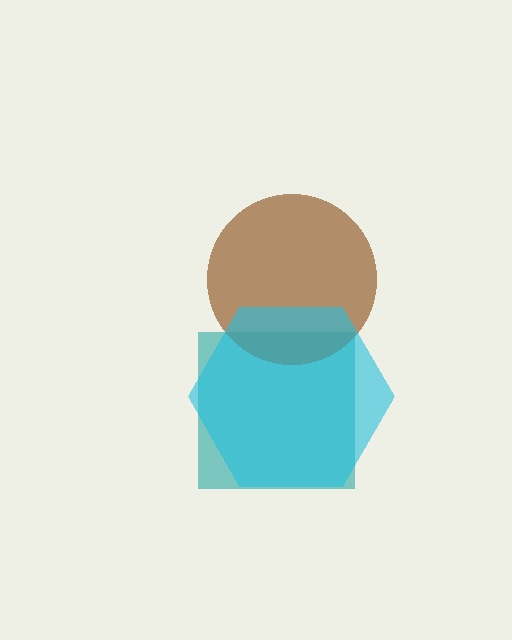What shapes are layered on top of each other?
The layered shapes are: a teal square, a brown circle, a cyan hexagon.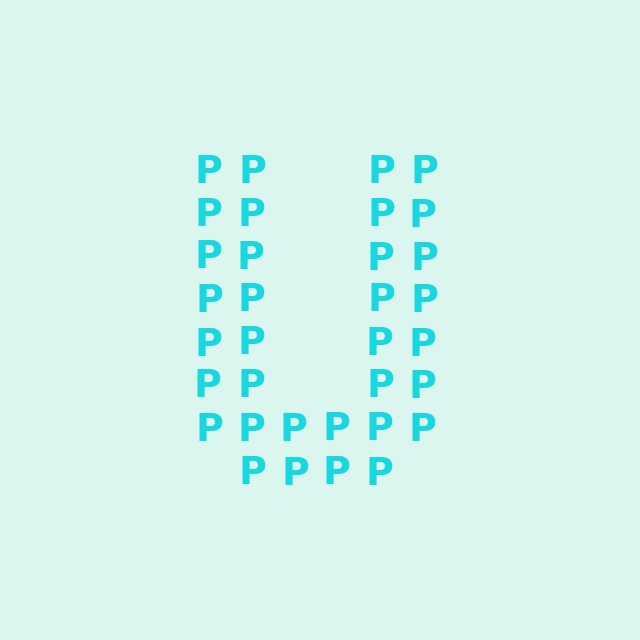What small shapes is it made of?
It is made of small letter P's.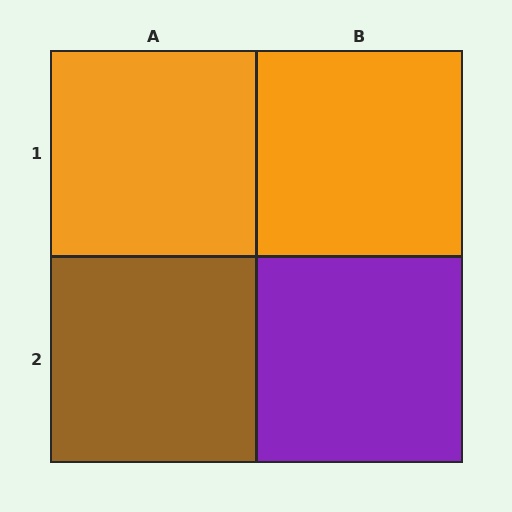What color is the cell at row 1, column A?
Orange.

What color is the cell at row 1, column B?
Orange.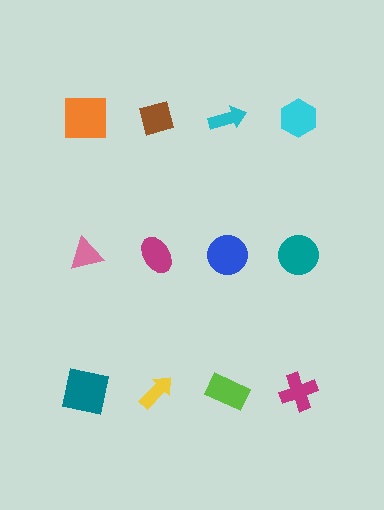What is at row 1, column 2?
A brown diamond.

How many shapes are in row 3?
4 shapes.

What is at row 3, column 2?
A yellow arrow.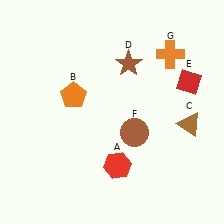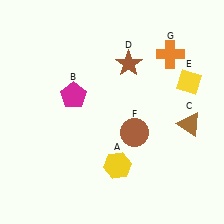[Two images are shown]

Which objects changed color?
A changed from red to yellow. B changed from orange to magenta. E changed from red to yellow.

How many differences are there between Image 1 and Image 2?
There are 3 differences between the two images.